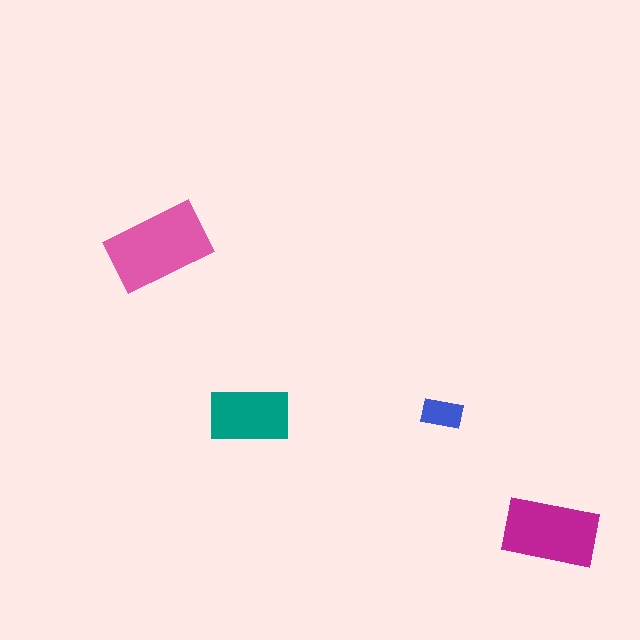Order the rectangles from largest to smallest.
the pink one, the magenta one, the teal one, the blue one.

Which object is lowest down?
The magenta rectangle is bottommost.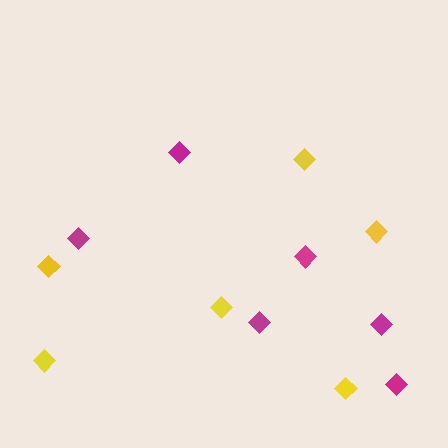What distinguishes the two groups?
There are 2 groups: one group of yellow diamonds (6) and one group of magenta diamonds (6).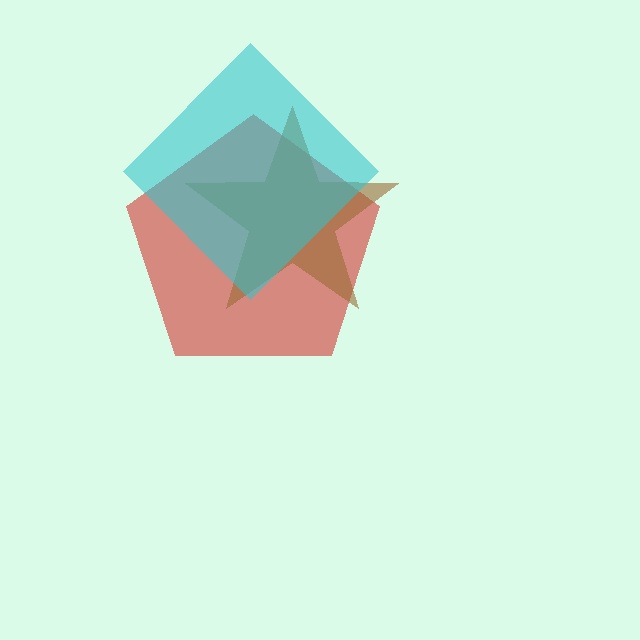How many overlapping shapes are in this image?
There are 3 overlapping shapes in the image.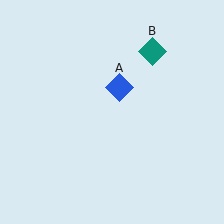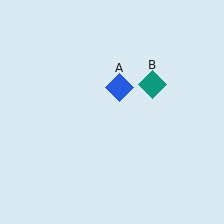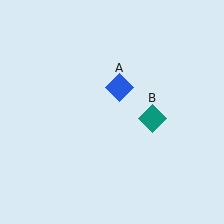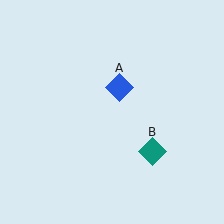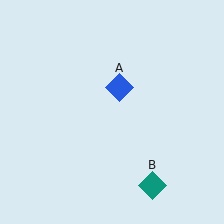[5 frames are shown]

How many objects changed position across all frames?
1 object changed position: teal diamond (object B).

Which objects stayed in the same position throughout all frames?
Blue diamond (object A) remained stationary.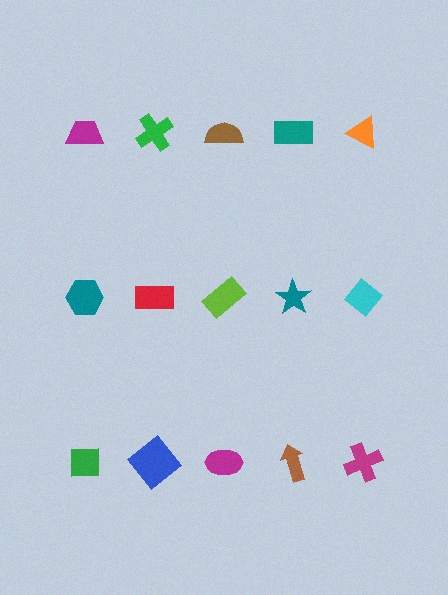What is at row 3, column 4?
A brown arrow.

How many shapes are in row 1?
5 shapes.